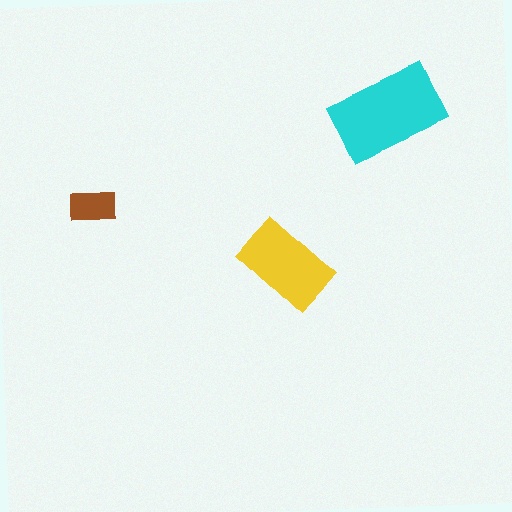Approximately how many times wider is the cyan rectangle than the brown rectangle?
About 2.5 times wider.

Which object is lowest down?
The yellow rectangle is bottommost.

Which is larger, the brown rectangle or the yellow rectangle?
The yellow one.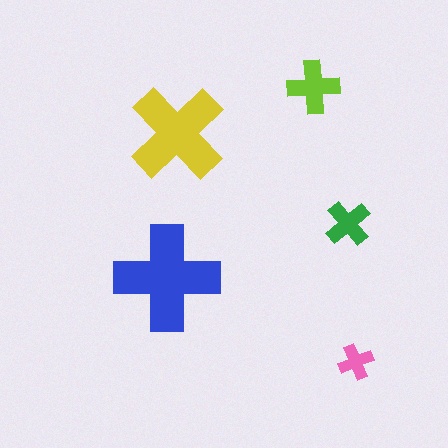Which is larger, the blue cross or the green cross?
The blue one.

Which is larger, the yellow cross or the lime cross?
The yellow one.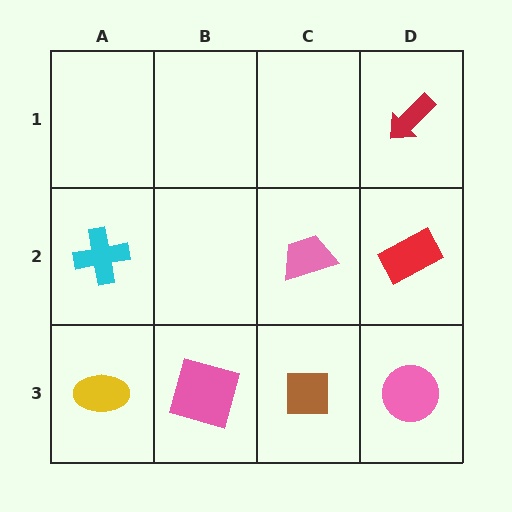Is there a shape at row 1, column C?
No, that cell is empty.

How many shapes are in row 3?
4 shapes.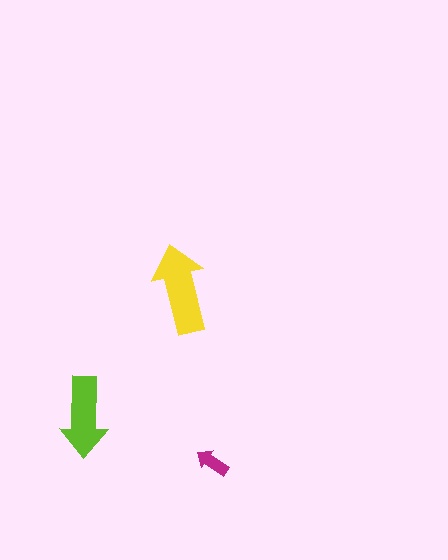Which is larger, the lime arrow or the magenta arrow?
The lime one.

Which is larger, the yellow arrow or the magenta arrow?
The yellow one.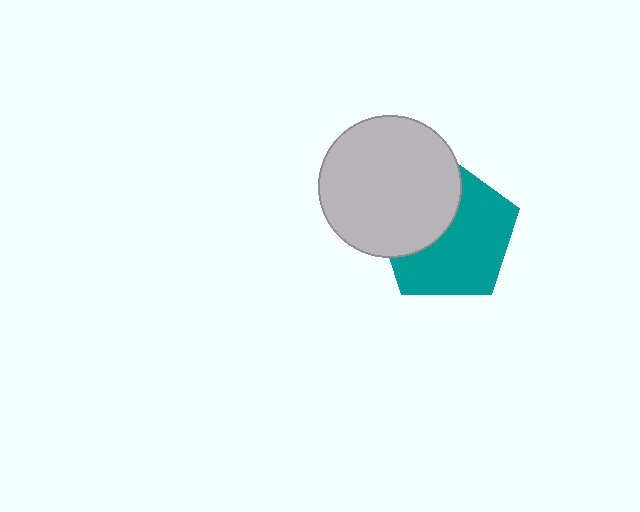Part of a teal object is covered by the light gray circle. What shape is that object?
It is a pentagon.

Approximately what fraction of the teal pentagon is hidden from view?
Roughly 39% of the teal pentagon is hidden behind the light gray circle.